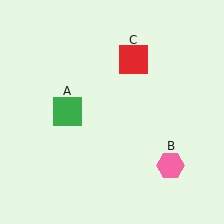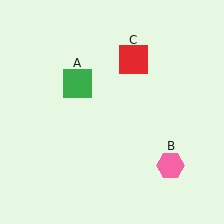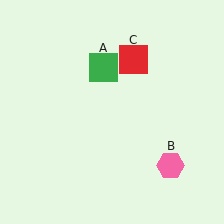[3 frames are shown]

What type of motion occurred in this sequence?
The green square (object A) rotated clockwise around the center of the scene.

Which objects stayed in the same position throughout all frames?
Pink hexagon (object B) and red square (object C) remained stationary.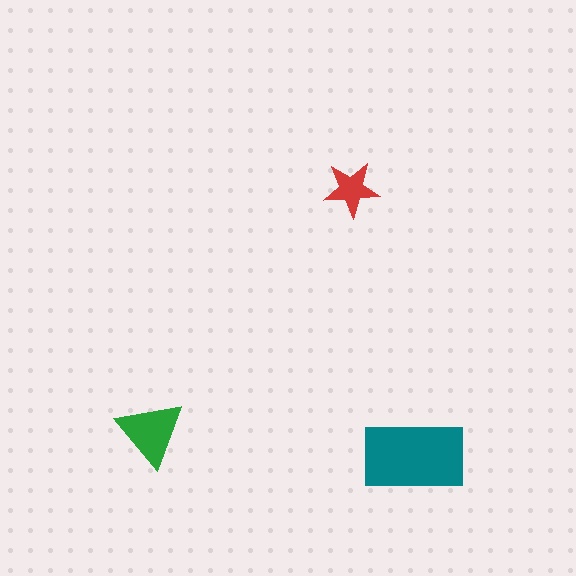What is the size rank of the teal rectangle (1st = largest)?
1st.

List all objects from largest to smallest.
The teal rectangle, the green triangle, the red star.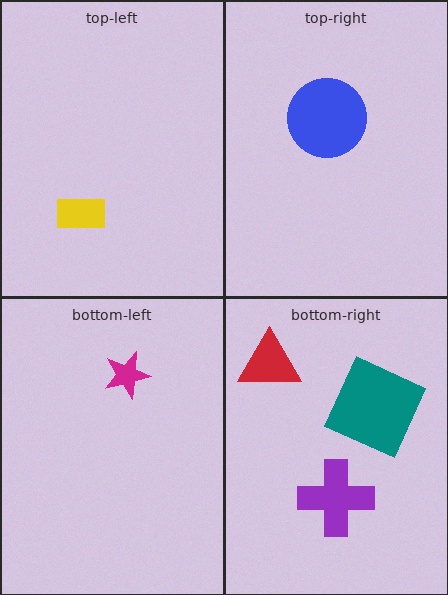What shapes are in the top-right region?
The blue circle.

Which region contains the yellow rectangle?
The top-left region.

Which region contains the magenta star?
The bottom-left region.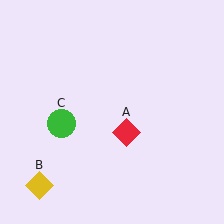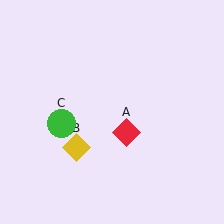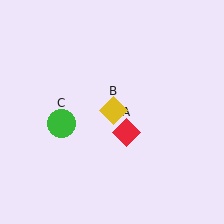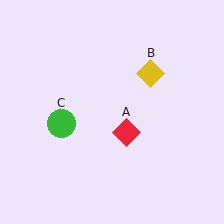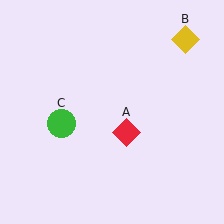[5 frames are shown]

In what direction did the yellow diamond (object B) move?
The yellow diamond (object B) moved up and to the right.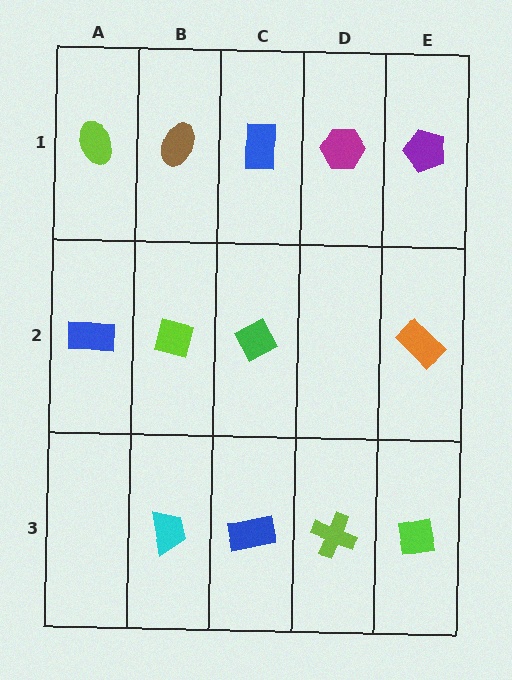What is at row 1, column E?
A purple pentagon.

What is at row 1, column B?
A brown ellipse.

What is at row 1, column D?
A magenta hexagon.